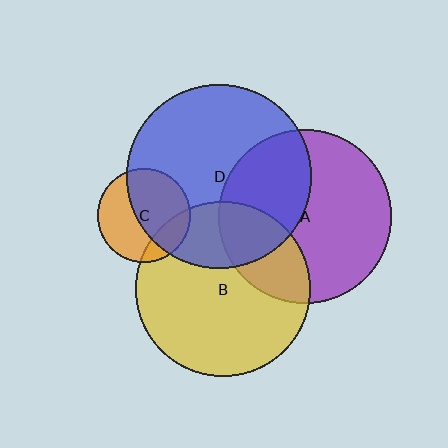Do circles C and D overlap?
Yes.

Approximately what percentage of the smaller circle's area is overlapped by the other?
Approximately 55%.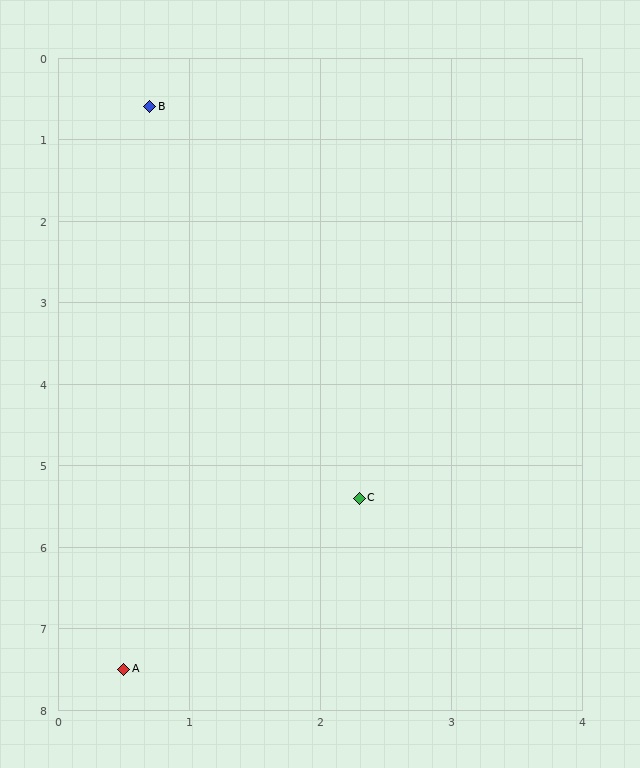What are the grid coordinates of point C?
Point C is at approximately (2.3, 5.4).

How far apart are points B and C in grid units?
Points B and C are about 5.1 grid units apart.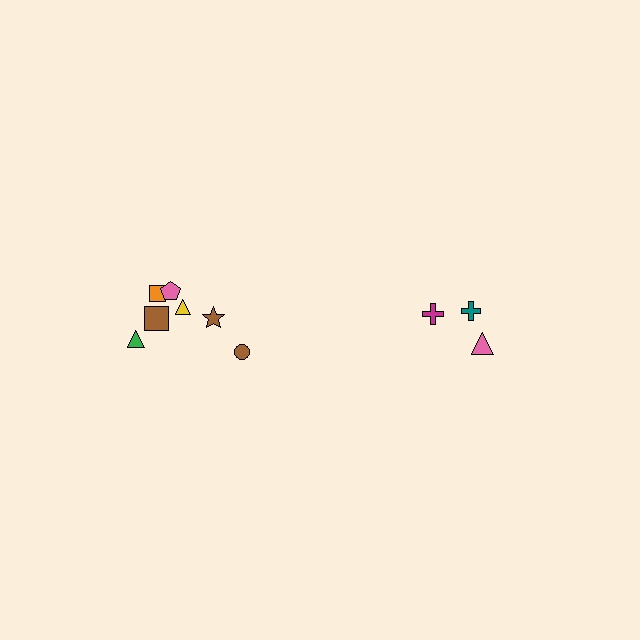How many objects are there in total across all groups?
There are 10 objects.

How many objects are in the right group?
There are 3 objects.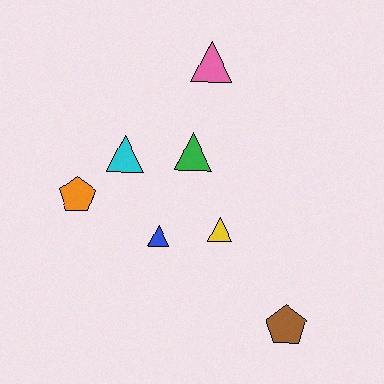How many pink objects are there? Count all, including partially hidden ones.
There is 1 pink object.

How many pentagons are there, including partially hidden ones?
There are 2 pentagons.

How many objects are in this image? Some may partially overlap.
There are 7 objects.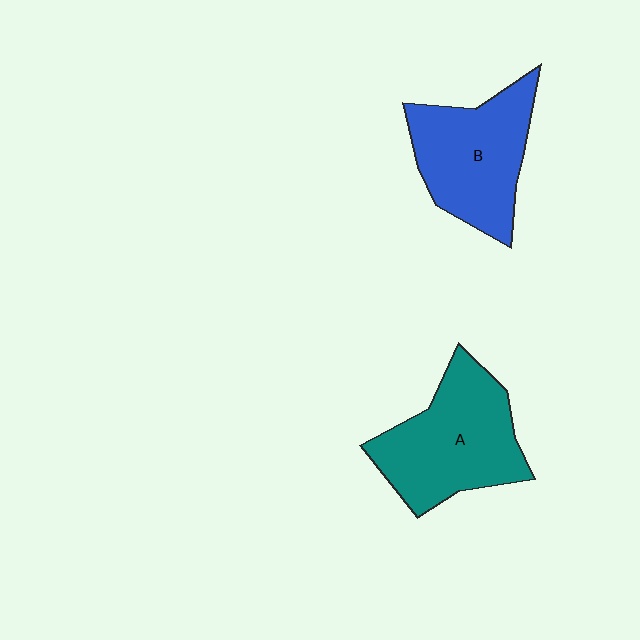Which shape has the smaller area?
Shape B (blue).